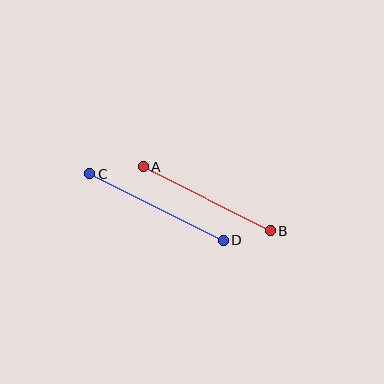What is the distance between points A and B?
The distance is approximately 142 pixels.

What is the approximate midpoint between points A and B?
The midpoint is at approximately (207, 199) pixels.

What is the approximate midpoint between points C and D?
The midpoint is at approximately (157, 207) pixels.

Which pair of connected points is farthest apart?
Points C and D are farthest apart.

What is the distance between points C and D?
The distance is approximately 149 pixels.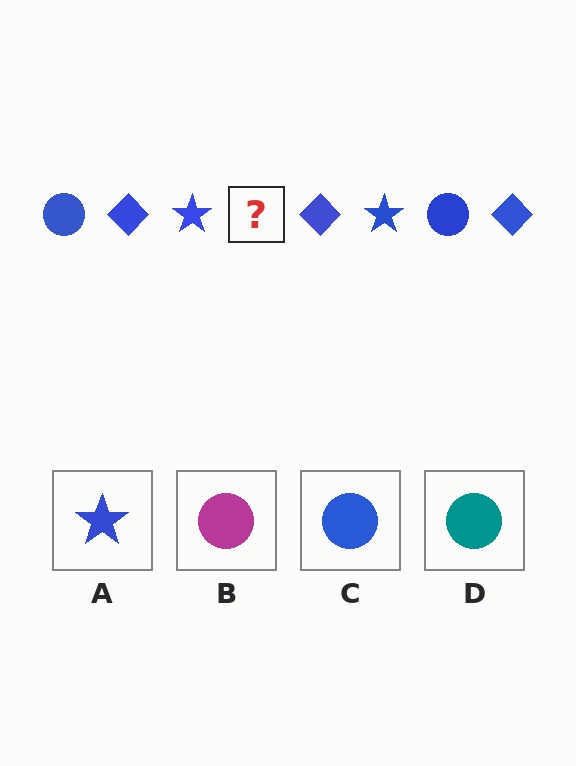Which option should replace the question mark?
Option C.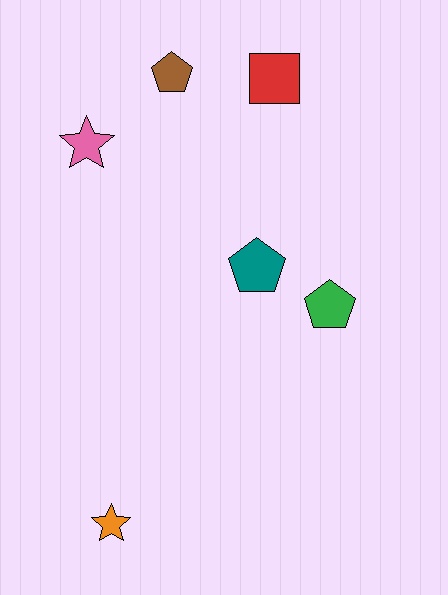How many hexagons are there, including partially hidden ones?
There are no hexagons.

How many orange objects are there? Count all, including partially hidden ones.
There is 1 orange object.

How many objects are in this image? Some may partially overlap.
There are 6 objects.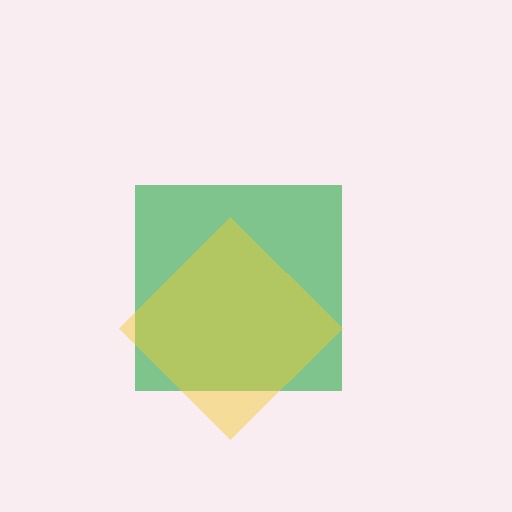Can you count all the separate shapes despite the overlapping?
Yes, there are 2 separate shapes.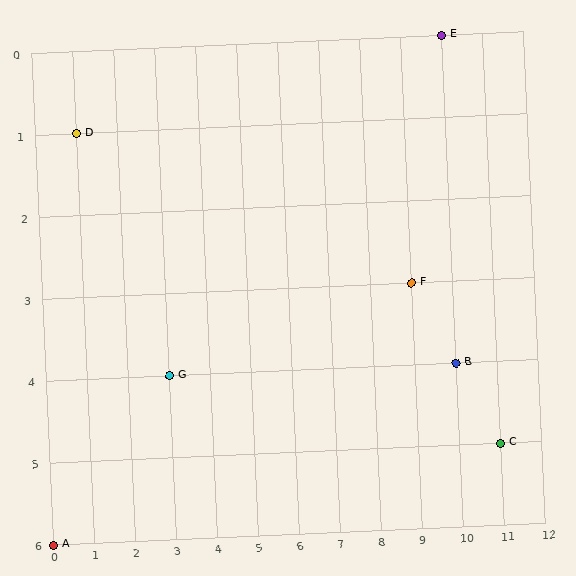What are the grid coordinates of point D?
Point D is at grid coordinates (1, 1).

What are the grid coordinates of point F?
Point F is at grid coordinates (9, 3).